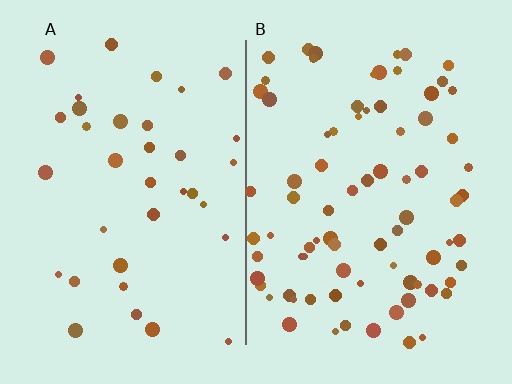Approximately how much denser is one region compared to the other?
Approximately 2.2× — region B over region A.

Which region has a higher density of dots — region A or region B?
B (the right).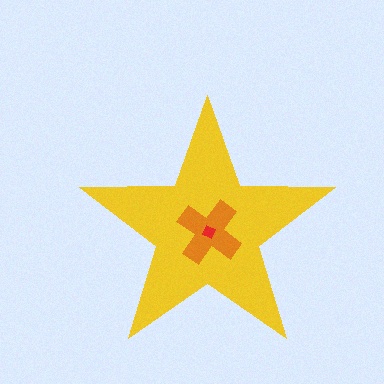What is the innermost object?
The red diamond.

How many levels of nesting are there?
3.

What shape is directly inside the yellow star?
The orange cross.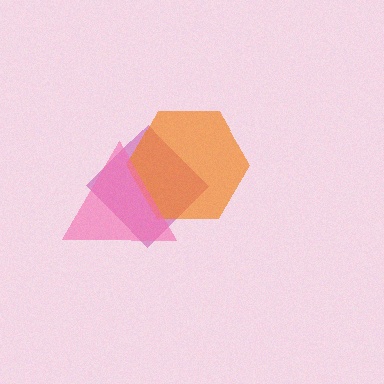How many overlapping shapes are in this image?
There are 3 overlapping shapes in the image.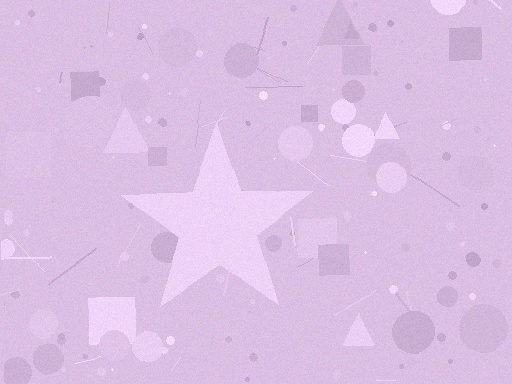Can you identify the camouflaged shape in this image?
The camouflaged shape is a star.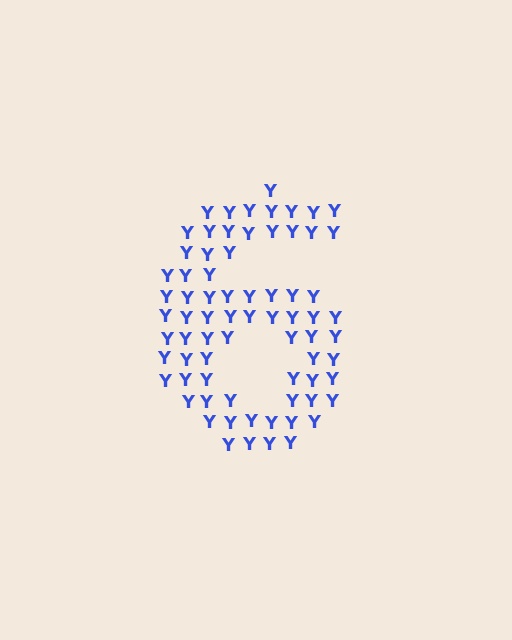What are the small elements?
The small elements are letter Y's.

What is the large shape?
The large shape is the digit 6.